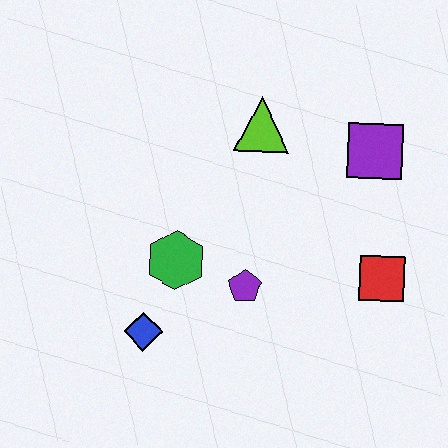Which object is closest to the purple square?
The lime triangle is closest to the purple square.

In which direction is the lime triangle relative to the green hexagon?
The lime triangle is above the green hexagon.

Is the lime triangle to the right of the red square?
No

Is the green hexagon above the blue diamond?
Yes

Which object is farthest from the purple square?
The blue diamond is farthest from the purple square.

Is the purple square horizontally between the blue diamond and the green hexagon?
No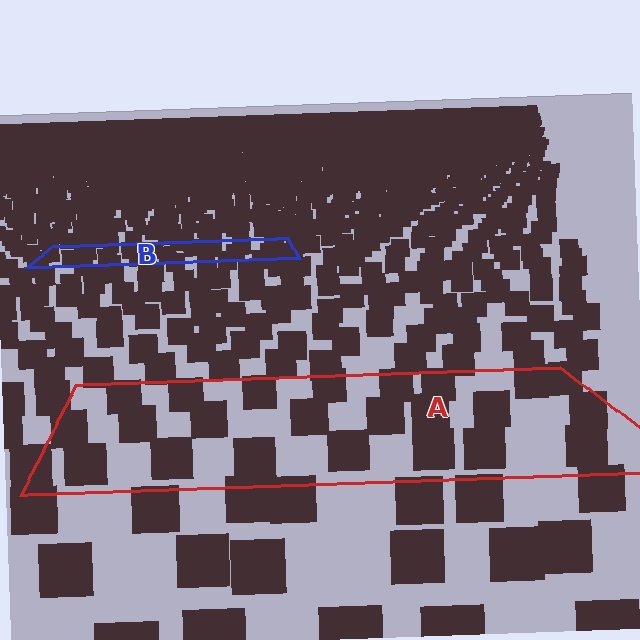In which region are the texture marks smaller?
The texture marks are smaller in region B, because it is farther away.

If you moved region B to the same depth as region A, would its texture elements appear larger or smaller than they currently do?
They would appear larger. At a closer depth, the same texture elements are projected at a bigger on-screen size.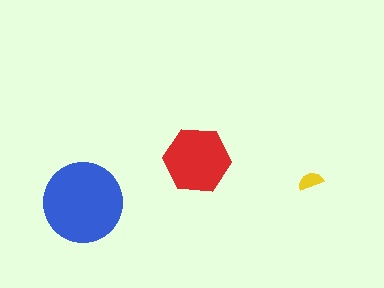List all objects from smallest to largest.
The yellow semicircle, the red hexagon, the blue circle.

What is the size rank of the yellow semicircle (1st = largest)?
3rd.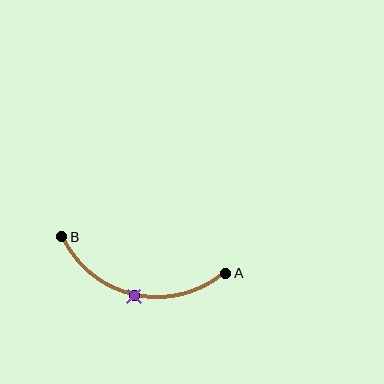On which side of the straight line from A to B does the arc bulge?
The arc bulges below the straight line connecting A and B.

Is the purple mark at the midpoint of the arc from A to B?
Yes. The purple mark lies on the arc at equal arc-length from both A and B — it is the arc midpoint.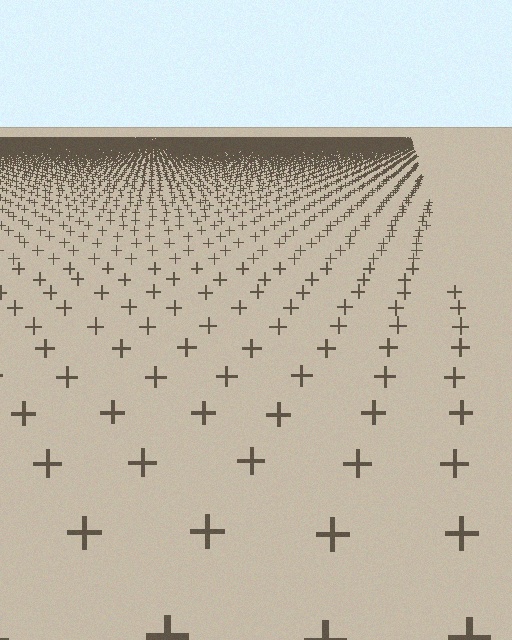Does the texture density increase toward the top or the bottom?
Density increases toward the top.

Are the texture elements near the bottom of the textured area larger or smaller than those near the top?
Larger. Near the bottom, elements are closer to the viewer and appear at a bigger on-screen size.